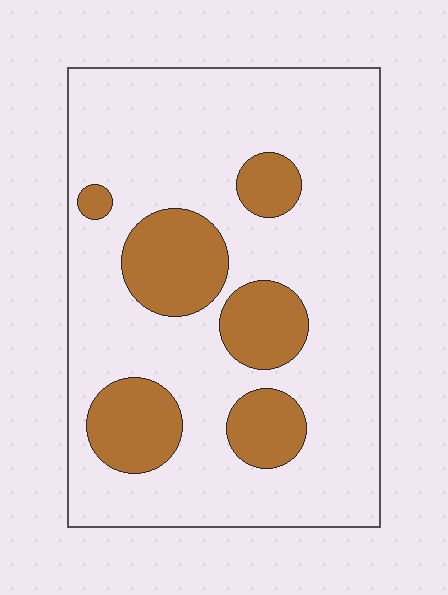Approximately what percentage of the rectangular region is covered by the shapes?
Approximately 20%.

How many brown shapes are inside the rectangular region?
6.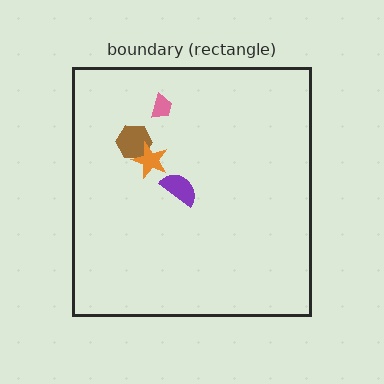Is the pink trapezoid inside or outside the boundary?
Inside.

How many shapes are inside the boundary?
4 inside, 0 outside.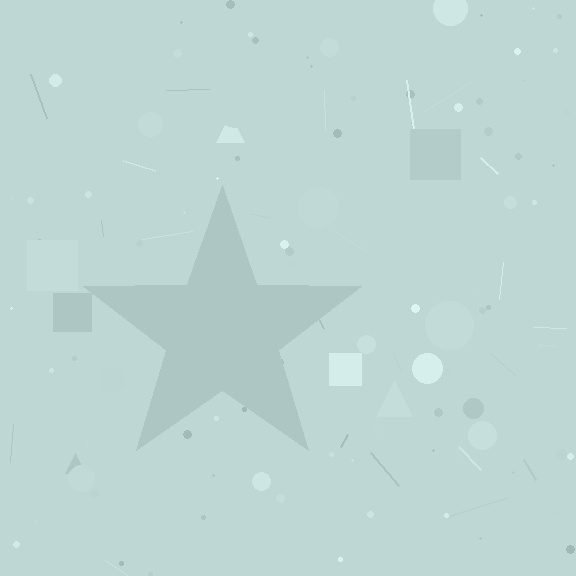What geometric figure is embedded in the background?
A star is embedded in the background.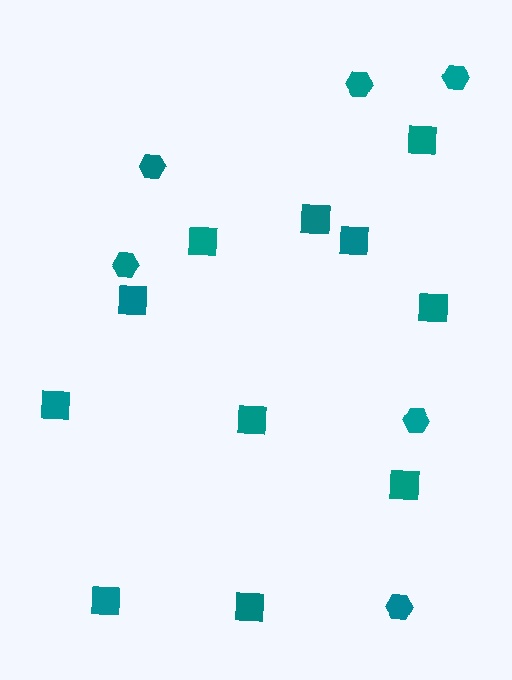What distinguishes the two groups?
There are 2 groups: one group of squares (11) and one group of hexagons (6).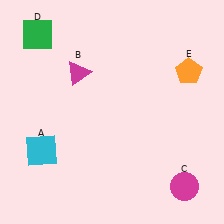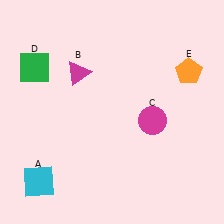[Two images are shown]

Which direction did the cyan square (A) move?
The cyan square (A) moved down.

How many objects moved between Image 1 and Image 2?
3 objects moved between the two images.